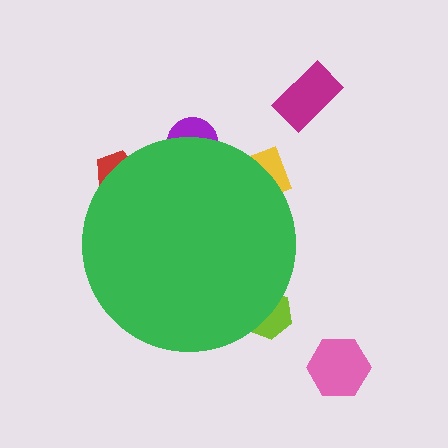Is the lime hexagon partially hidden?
Yes, the lime hexagon is partially hidden behind the green circle.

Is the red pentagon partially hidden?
Yes, the red pentagon is partially hidden behind the green circle.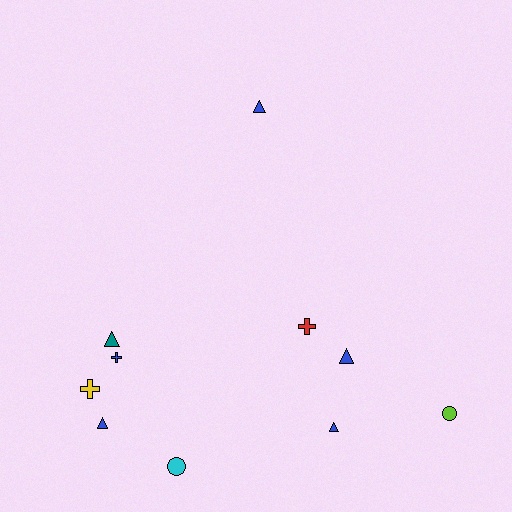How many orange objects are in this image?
There are no orange objects.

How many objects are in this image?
There are 10 objects.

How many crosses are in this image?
There are 3 crosses.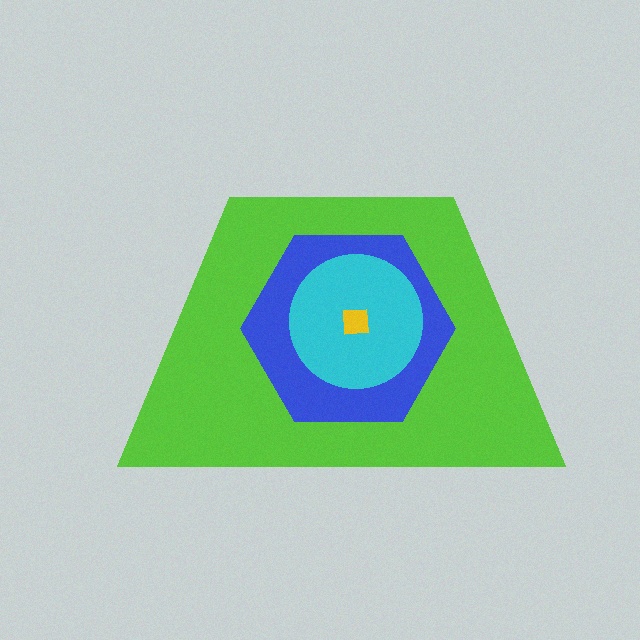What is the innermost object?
The yellow square.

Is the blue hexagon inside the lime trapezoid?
Yes.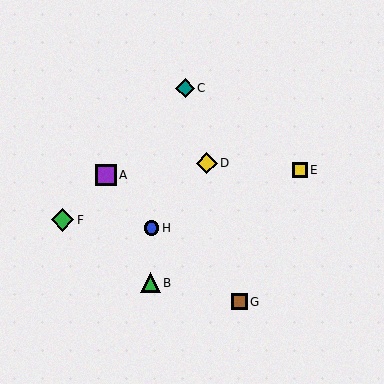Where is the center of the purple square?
The center of the purple square is at (106, 175).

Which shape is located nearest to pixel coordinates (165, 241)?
The blue circle (labeled H) at (152, 228) is nearest to that location.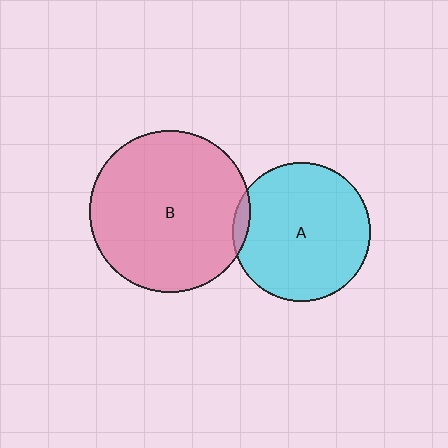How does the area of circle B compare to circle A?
Approximately 1.4 times.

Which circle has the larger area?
Circle B (pink).